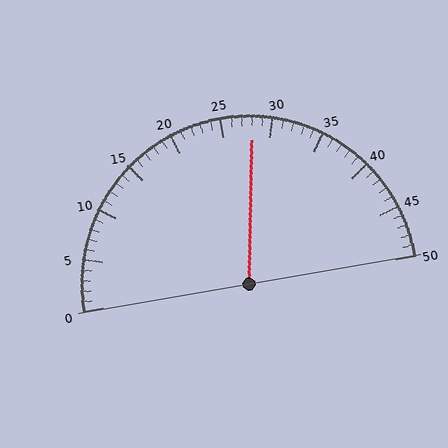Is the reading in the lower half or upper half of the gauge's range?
The reading is in the upper half of the range (0 to 50).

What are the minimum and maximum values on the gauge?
The gauge ranges from 0 to 50.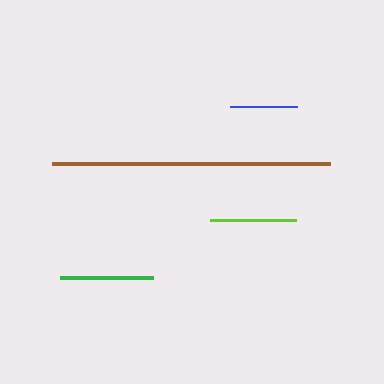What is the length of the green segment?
The green segment is approximately 94 pixels long.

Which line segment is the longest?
The brown line is the longest at approximately 278 pixels.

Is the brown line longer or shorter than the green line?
The brown line is longer than the green line.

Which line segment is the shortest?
The blue line is the shortest at approximately 67 pixels.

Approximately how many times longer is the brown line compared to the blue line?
The brown line is approximately 4.2 times the length of the blue line.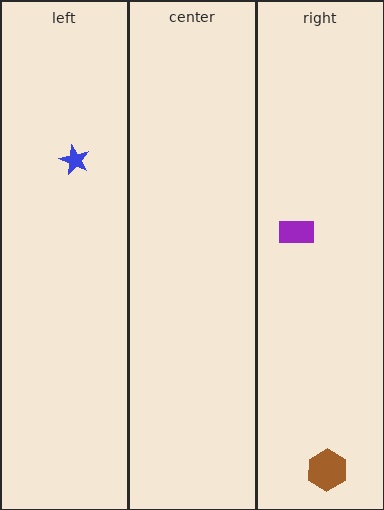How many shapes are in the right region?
2.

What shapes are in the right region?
The purple rectangle, the brown hexagon.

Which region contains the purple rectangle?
The right region.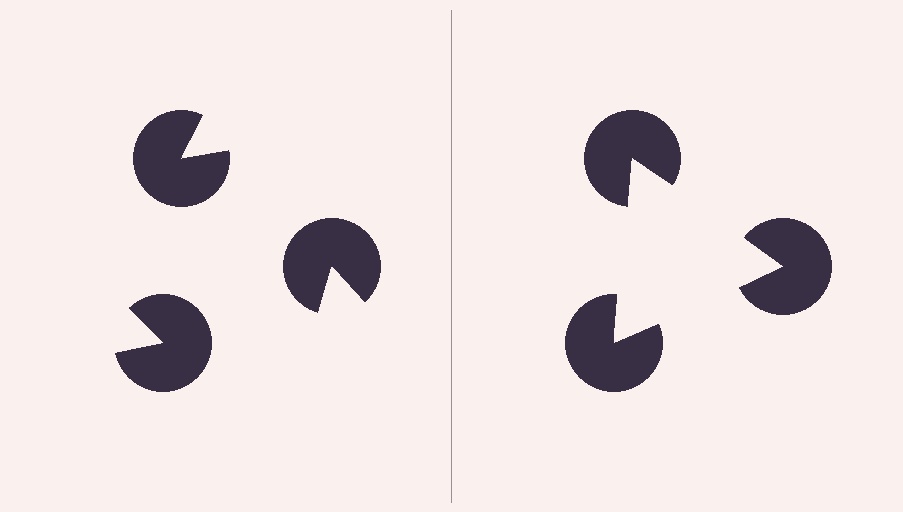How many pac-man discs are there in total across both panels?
6 — 3 on each side.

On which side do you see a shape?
An illusory triangle appears on the right side. On the left side the wedge cuts are rotated, so no coherent shape forms.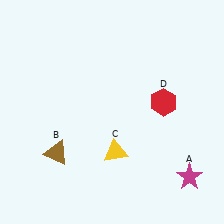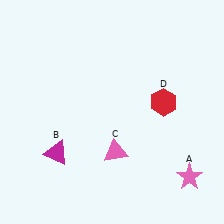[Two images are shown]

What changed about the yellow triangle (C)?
In Image 1, C is yellow. In Image 2, it changed to pink.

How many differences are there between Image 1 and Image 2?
There are 3 differences between the two images.